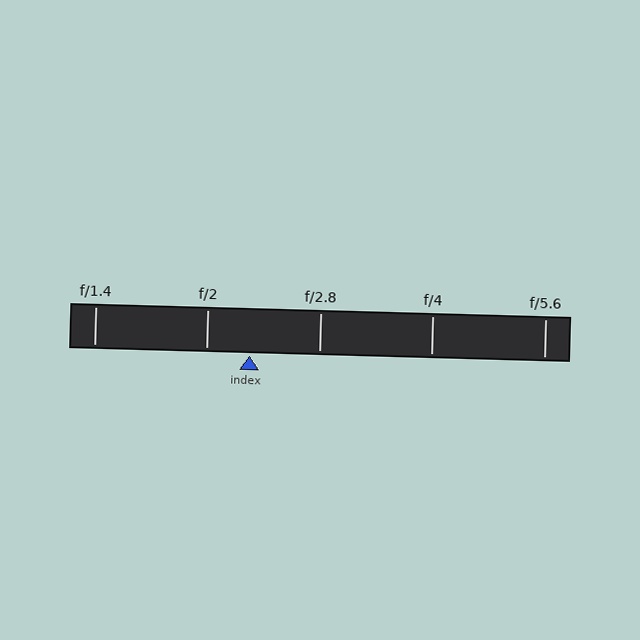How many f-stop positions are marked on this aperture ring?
There are 5 f-stop positions marked.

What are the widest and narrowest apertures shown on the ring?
The widest aperture shown is f/1.4 and the narrowest is f/5.6.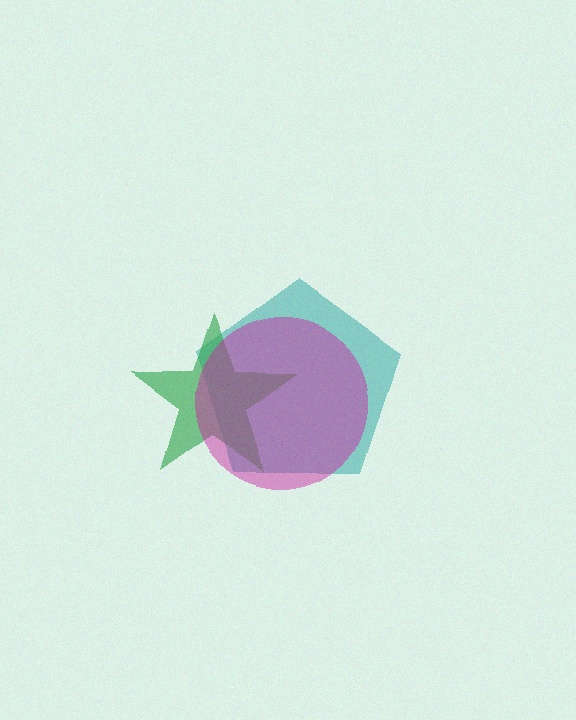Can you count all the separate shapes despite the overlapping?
Yes, there are 3 separate shapes.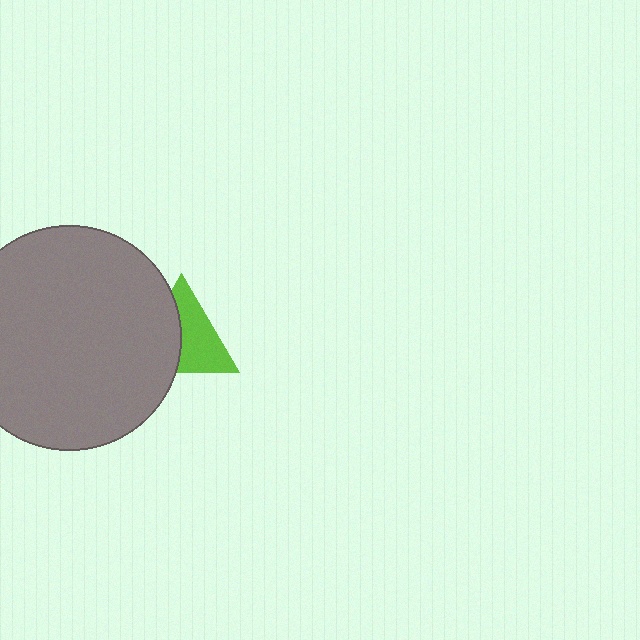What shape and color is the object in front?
The object in front is a gray circle.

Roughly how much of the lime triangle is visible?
About half of it is visible (roughly 55%).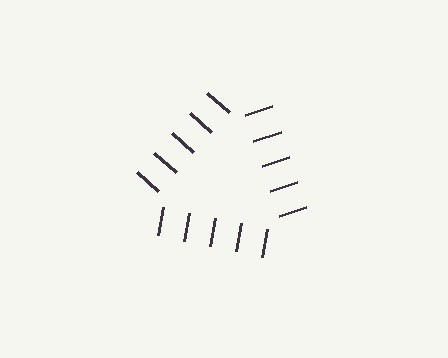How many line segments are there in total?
15 — 5 along each of the 3 edges.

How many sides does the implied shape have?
3 sides — the line-ends trace a triangle.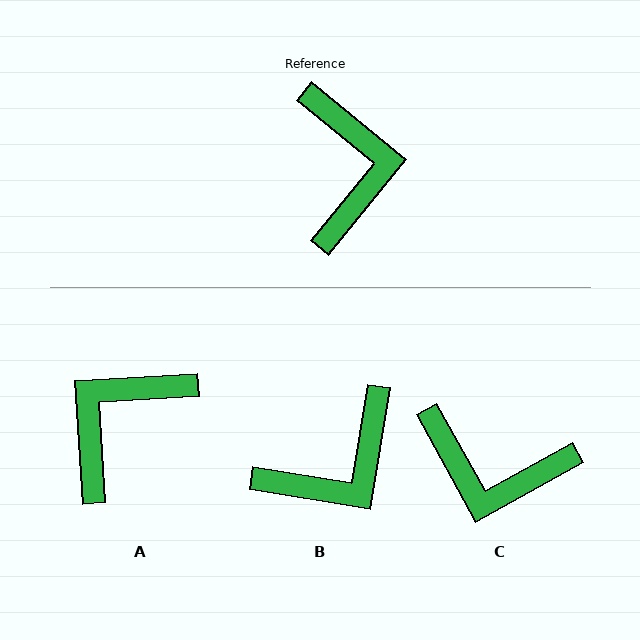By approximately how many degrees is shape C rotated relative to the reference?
Approximately 112 degrees clockwise.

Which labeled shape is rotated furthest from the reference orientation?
A, about 133 degrees away.